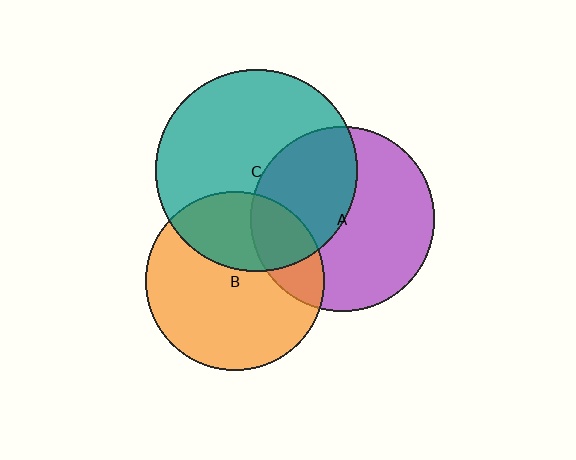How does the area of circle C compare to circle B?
Approximately 1.3 times.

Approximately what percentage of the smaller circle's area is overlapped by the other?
Approximately 20%.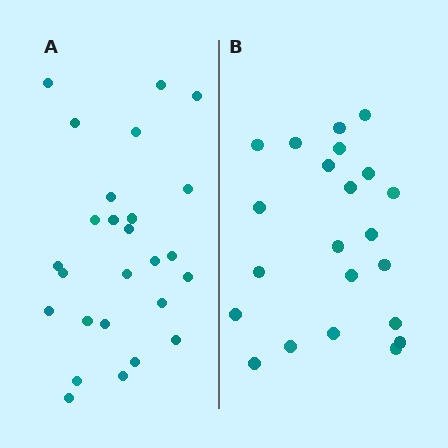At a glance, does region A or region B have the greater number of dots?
Region A (the left region) has more dots.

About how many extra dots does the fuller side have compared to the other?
Region A has about 4 more dots than region B.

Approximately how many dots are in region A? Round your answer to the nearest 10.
About 30 dots. (The exact count is 26, which rounds to 30.)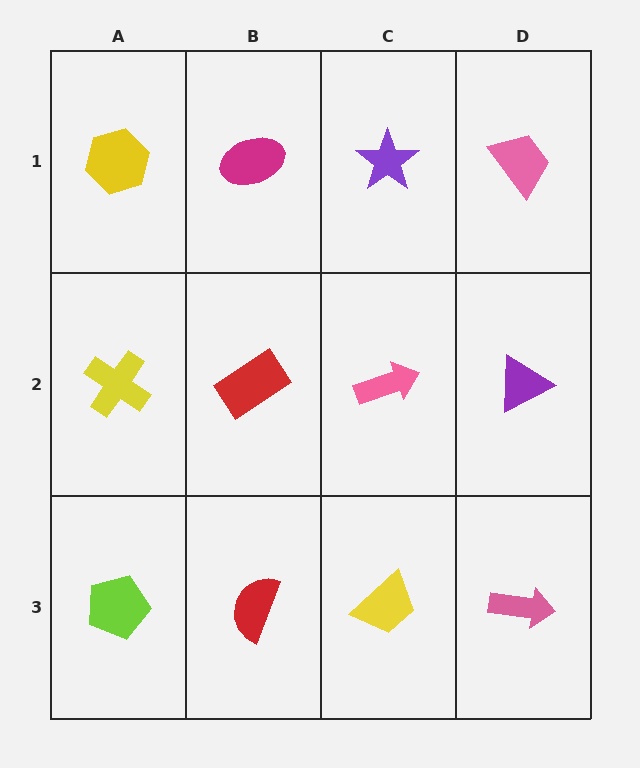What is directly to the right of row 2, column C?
A purple triangle.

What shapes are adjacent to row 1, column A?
A yellow cross (row 2, column A), a magenta ellipse (row 1, column B).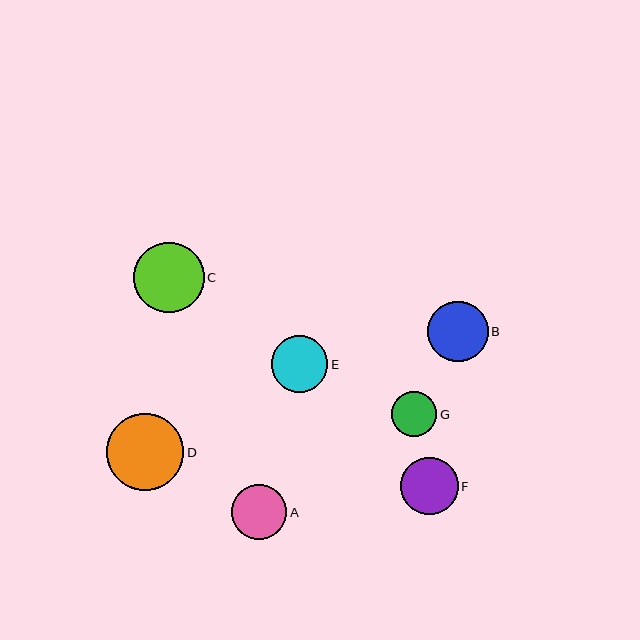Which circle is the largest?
Circle D is the largest with a size of approximately 77 pixels.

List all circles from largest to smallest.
From largest to smallest: D, C, B, F, E, A, G.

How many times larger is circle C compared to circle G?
Circle C is approximately 1.6 times the size of circle G.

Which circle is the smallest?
Circle G is the smallest with a size of approximately 45 pixels.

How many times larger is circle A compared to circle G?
Circle A is approximately 1.2 times the size of circle G.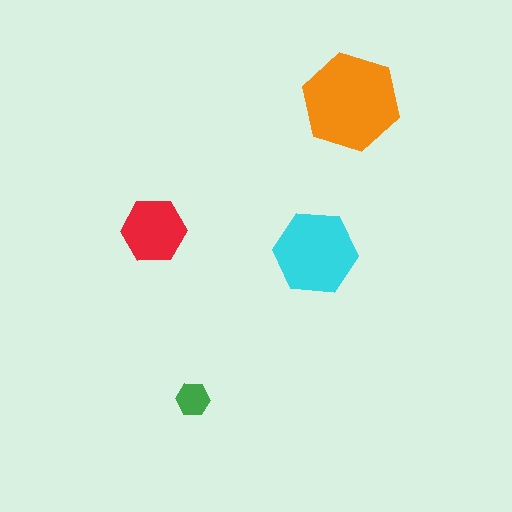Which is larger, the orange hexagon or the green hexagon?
The orange one.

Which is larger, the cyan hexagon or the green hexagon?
The cyan one.